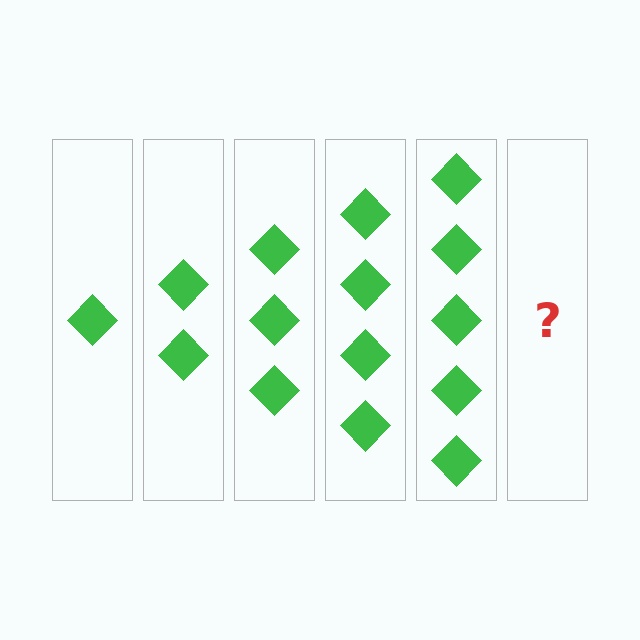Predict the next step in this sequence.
The next step is 6 diamonds.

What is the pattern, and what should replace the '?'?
The pattern is that each step adds one more diamond. The '?' should be 6 diamonds.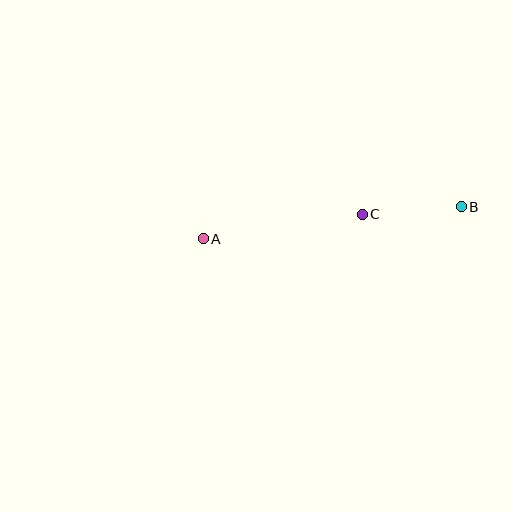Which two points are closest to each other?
Points B and C are closest to each other.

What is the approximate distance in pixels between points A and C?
The distance between A and C is approximately 161 pixels.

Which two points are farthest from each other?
Points A and B are farthest from each other.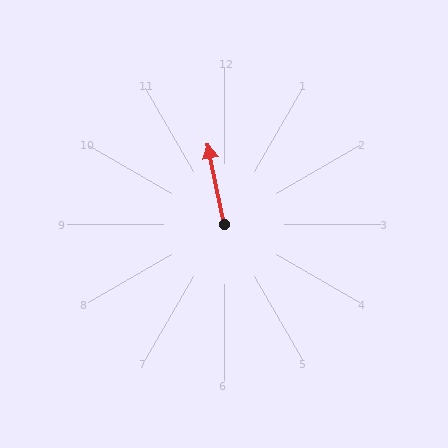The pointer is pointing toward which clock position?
Roughly 12 o'clock.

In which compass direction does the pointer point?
North.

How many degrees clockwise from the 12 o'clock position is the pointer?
Approximately 348 degrees.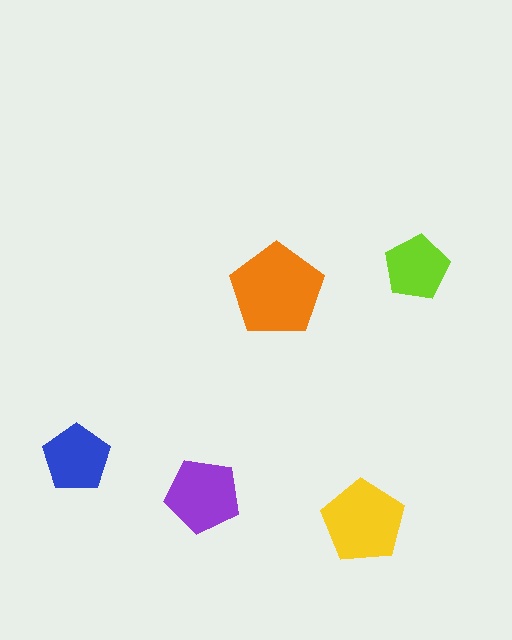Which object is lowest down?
The yellow pentagon is bottommost.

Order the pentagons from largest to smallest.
the orange one, the yellow one, the purple one, the blue one, the lime one.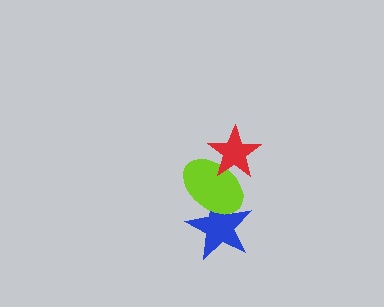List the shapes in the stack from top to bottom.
From top to bottom: the red star, the lime ellipse, the blue star.